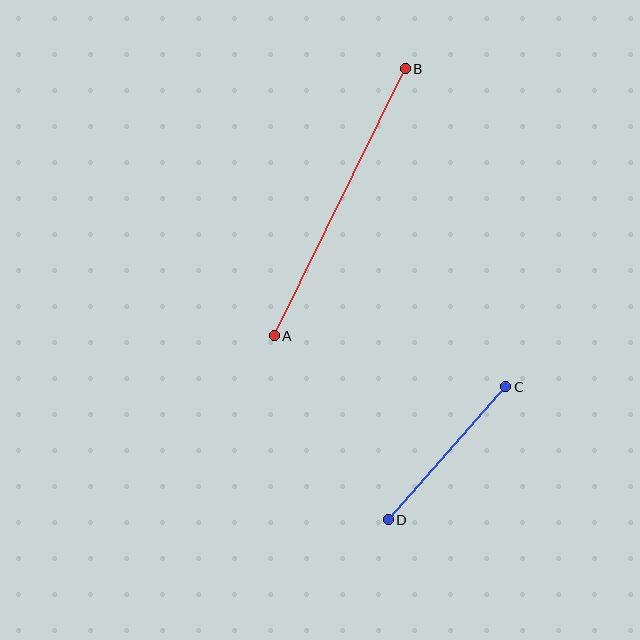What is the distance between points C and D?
The distance is approximately 177 pixels.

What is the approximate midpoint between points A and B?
The midpoint is at approximately (340, 202) pixels.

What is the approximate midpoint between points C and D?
The midpoint is at approximately (447, 453) pixels.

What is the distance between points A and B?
The distance is approximately 298 pixels.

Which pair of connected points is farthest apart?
Points A and B are farthest apart.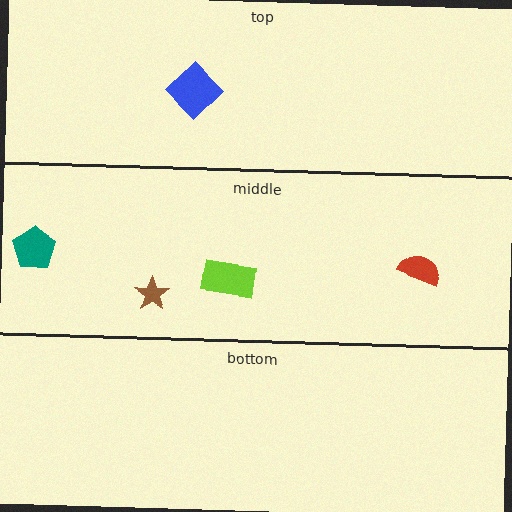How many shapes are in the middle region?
4.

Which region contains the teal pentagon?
The middle region.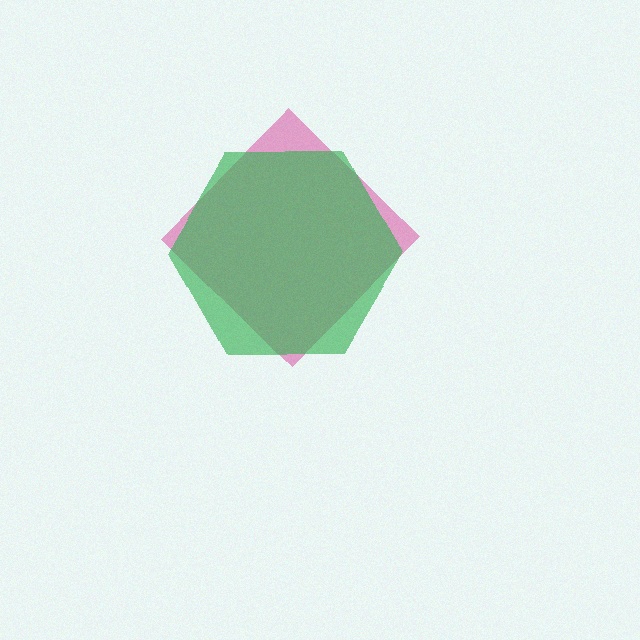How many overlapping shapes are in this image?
There are 2 overlapping shapes in the image.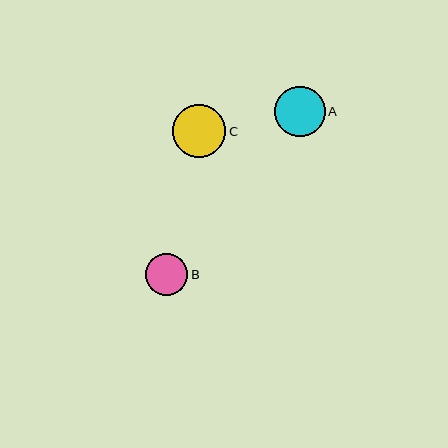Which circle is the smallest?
Circle B is the smallest with a size of approximately 42 pixels.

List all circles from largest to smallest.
From largest to smallest: C, A, B.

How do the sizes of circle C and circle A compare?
Circle C and circle A are approximately the same size.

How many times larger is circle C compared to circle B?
Circle C is approximately 1.3 times the size of circle B.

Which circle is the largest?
Circle C is the largest with a size of approximately 53 pixels.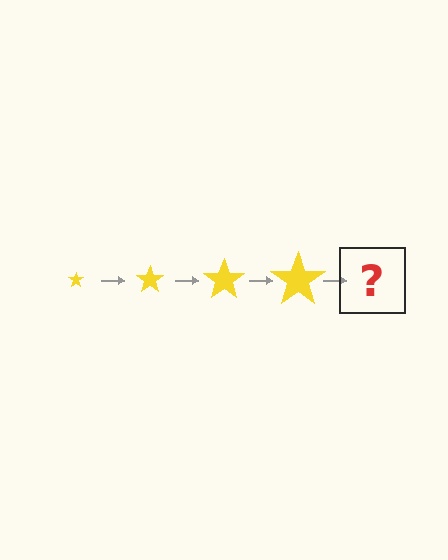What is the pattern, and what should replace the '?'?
The pattern is that the star gets progressively larger each step. The '?' should be a yellow star, larger than the previous one.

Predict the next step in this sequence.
The next step is a yellow star, larger than the previous one.